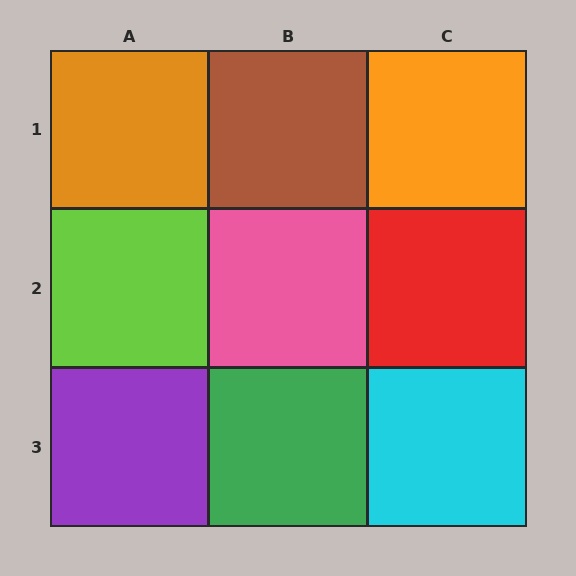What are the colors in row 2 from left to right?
Lime, pink, red.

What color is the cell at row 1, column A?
Orange.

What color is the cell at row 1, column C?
Orange.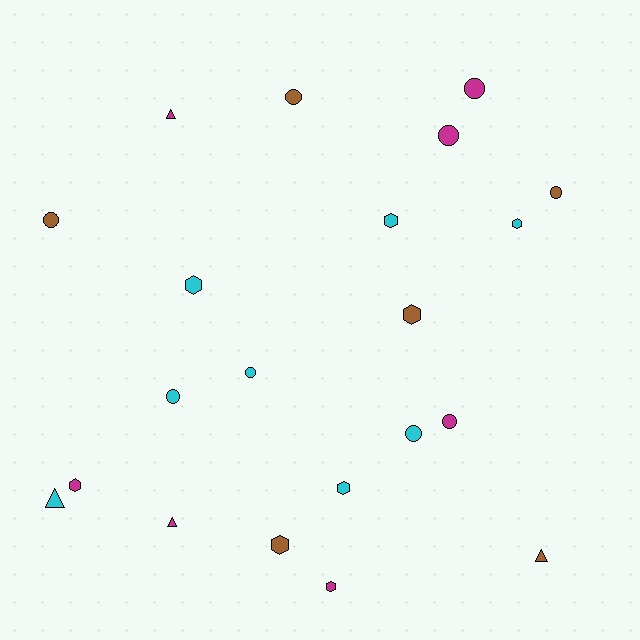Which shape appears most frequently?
Circle, with 9 objects.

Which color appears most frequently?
Cyan, with 8 objects.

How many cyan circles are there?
There are 3 cyan circles.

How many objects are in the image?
There are 21 objects.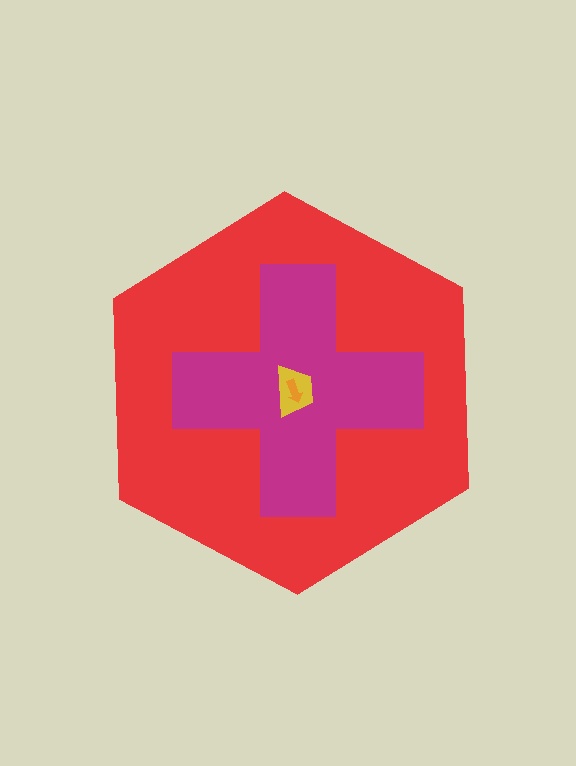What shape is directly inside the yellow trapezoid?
The orange arrow.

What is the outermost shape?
The red hexagon.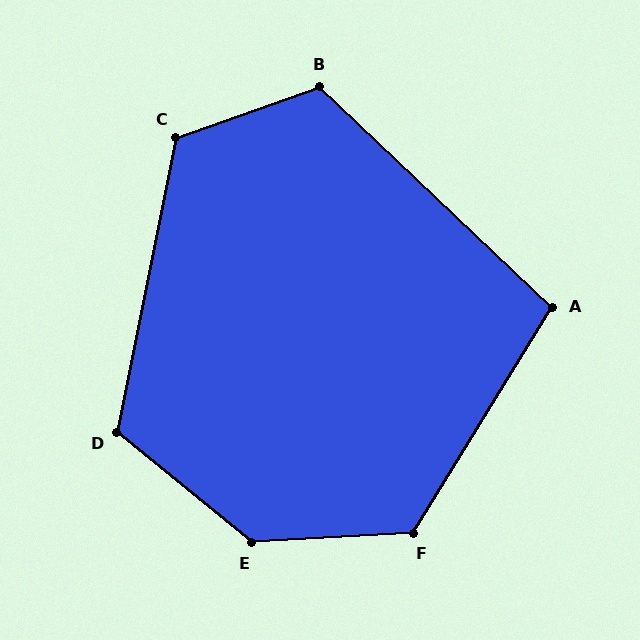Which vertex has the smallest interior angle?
A, at approximately 102 degrees.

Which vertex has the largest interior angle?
E, at approximately 138 degrees.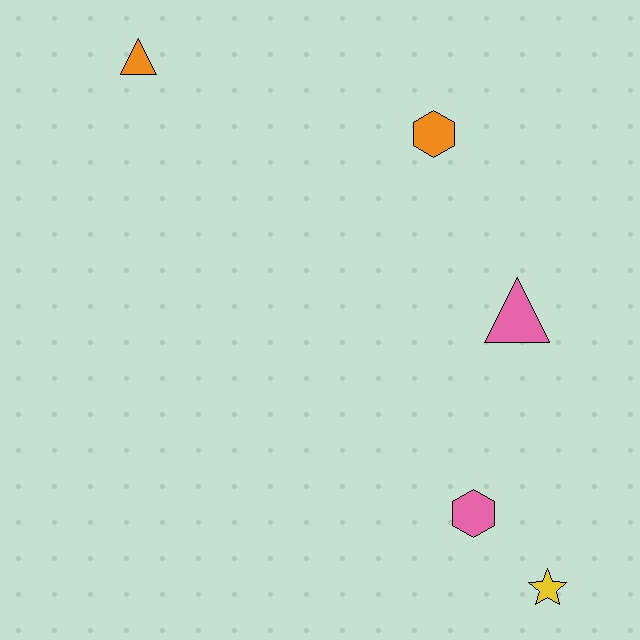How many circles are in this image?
There are no circles.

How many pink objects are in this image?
There are 2 pink objects.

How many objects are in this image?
There are 5 objects.